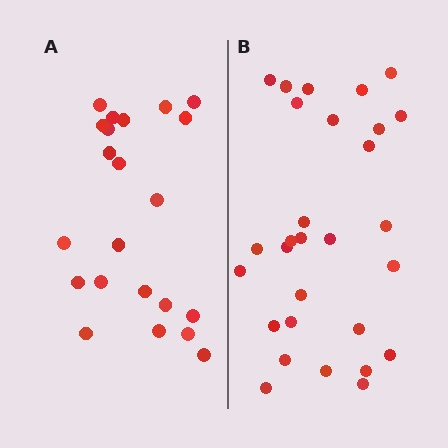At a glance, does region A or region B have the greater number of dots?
Region B (the right region) has more dots.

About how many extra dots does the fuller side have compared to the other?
Region B has roughly 8 or so more dots than region A.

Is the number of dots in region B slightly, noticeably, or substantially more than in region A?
Region B has noticeably more, but not dramatically so. The ratio is roughly 1.3 to 1.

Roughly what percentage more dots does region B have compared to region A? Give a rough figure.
About 30% more.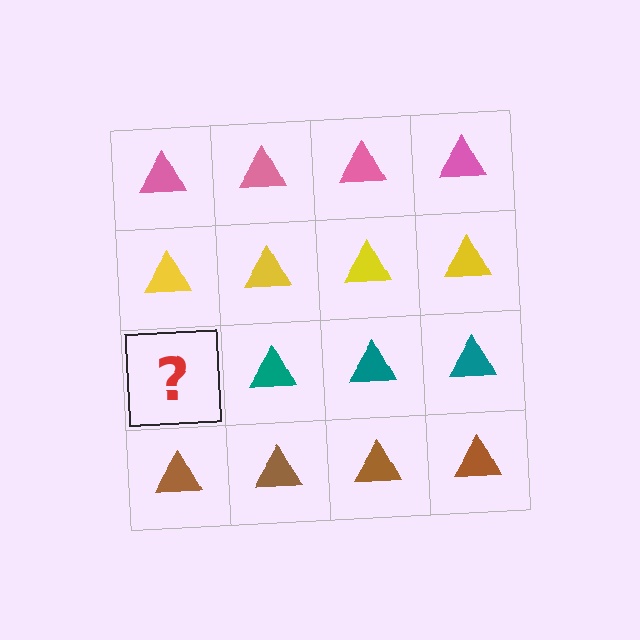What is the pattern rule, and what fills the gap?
The rule is that each row has a consistent color. The gap should be filled with a teal triangle.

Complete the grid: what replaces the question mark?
The question mark should be replaced with a teal triangle.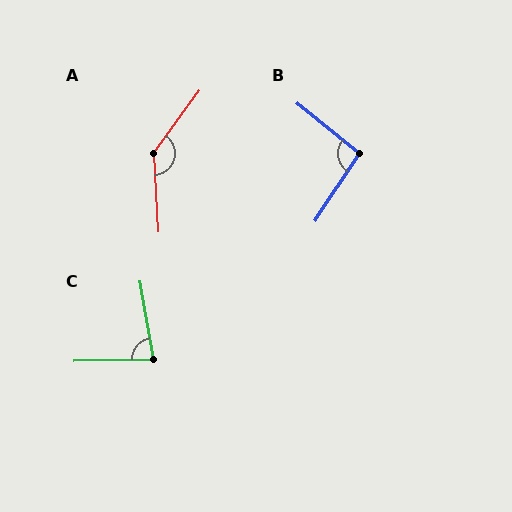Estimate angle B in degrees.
Approximately 96 degrees.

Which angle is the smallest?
C, at approximately 81 degrees.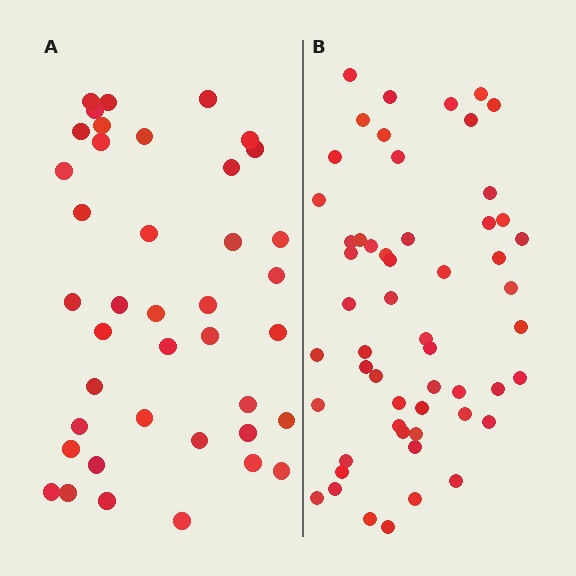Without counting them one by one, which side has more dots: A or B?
Region B (the right region) has more dots.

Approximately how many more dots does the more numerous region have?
Region B has approximately 15 more dots than region A.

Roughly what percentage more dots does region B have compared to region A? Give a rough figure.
About 40% more.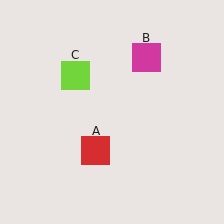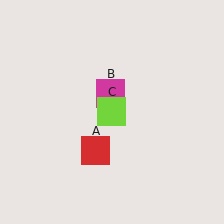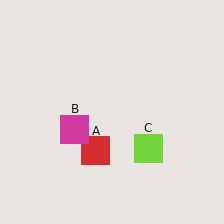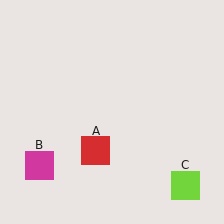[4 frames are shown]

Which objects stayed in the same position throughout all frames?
Red square (object A) remained stationary.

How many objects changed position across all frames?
2 objects changed position: magenta square (object B), lime square (object C).